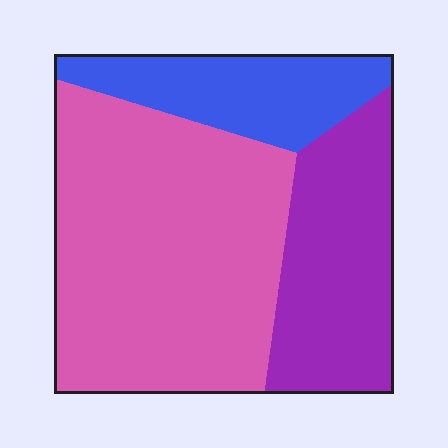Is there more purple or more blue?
Purple.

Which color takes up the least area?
Blue, at roughly 20%.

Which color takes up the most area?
Pink, at roughly 55%.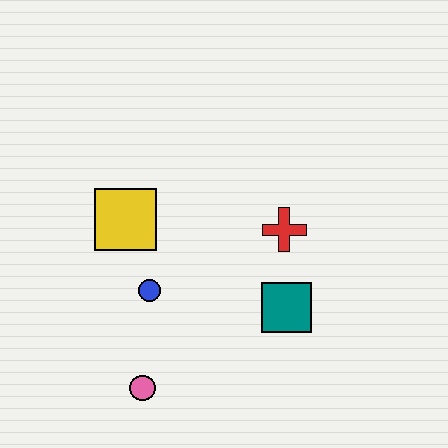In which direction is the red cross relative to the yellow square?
The red cross is to the right of the yellow square.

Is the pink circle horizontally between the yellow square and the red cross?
Yes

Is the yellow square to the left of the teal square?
Yes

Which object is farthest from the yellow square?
The teal square is farthest from the yellow square.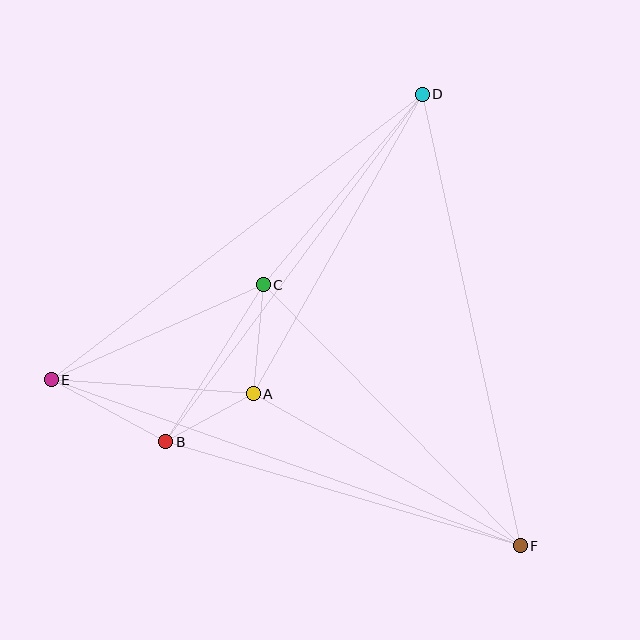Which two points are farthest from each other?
Points E and F are farthest from each other.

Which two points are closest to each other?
Points A and B are closest to each other.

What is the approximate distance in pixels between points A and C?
The distance between A and C is approximately 110 pixels.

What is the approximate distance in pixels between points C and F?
The distance between C and F is approximately 366 pixels.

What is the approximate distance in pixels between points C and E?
The distance between C and E is approximately 232 pixels.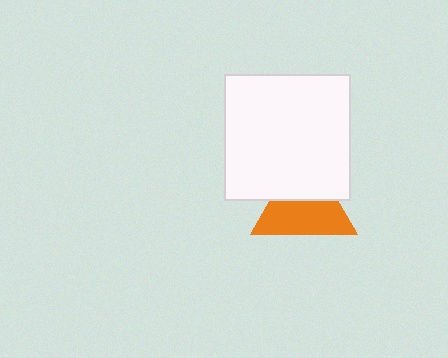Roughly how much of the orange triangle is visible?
About half of it is visible (roughly 59%).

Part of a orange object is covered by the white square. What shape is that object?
It is a triangle.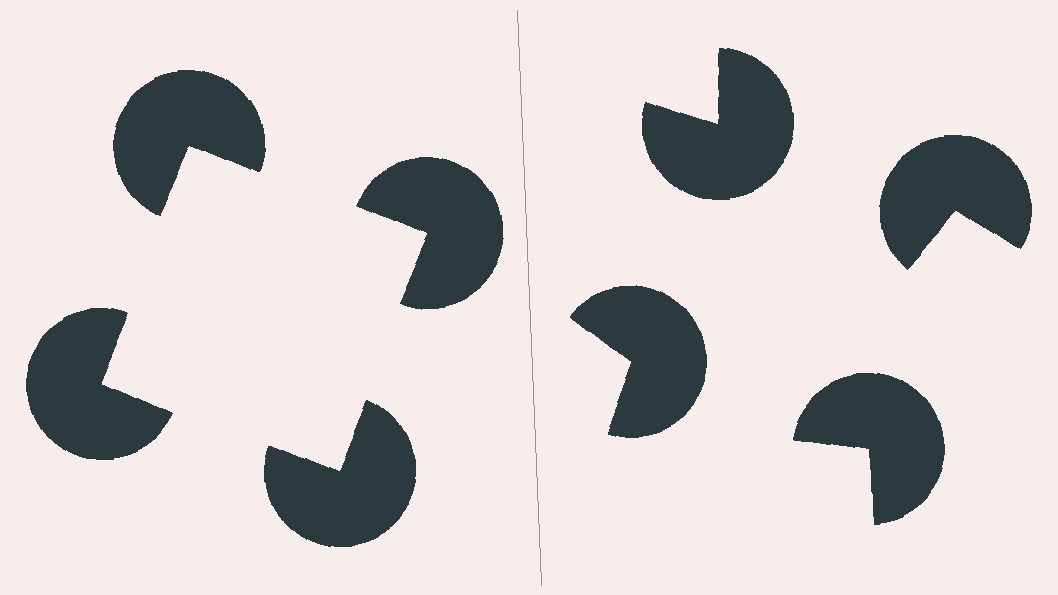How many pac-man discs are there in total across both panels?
8 — 4 on each side.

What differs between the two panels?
The pac-man discs are positioned identically on both sides; only the wedge orientations differ. On the left they align to a square; on the right they are misaligned.